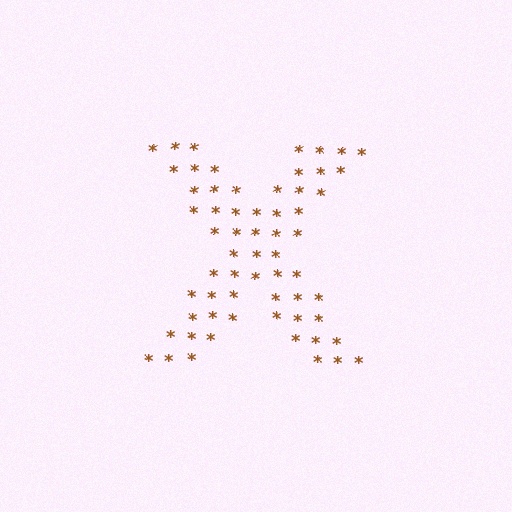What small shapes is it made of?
It is made of small asterisks.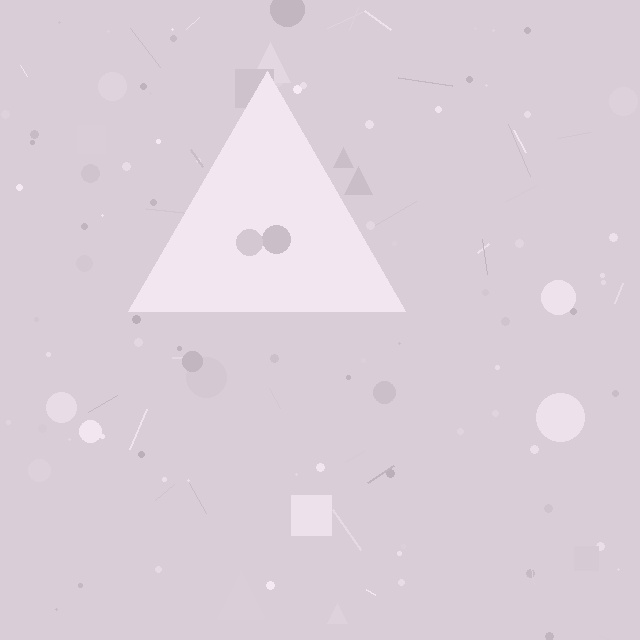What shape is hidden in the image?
A triangle is hidden in the image.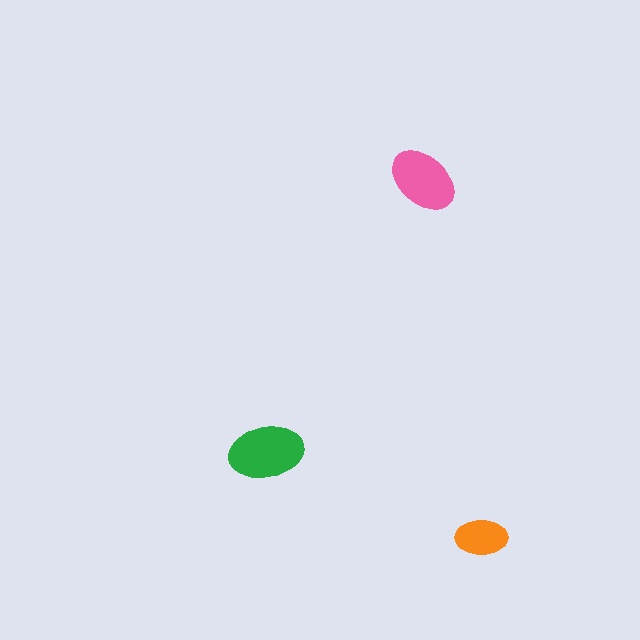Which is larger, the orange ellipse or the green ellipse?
The green one.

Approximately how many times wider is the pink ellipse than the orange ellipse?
About 1.5 times wider.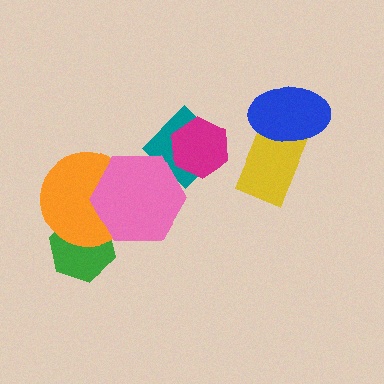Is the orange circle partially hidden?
Yes, it is partially covered by another shape.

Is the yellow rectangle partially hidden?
Yes, it is partially covered by another shape.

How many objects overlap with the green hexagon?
2 objects overlap with the green hexagon.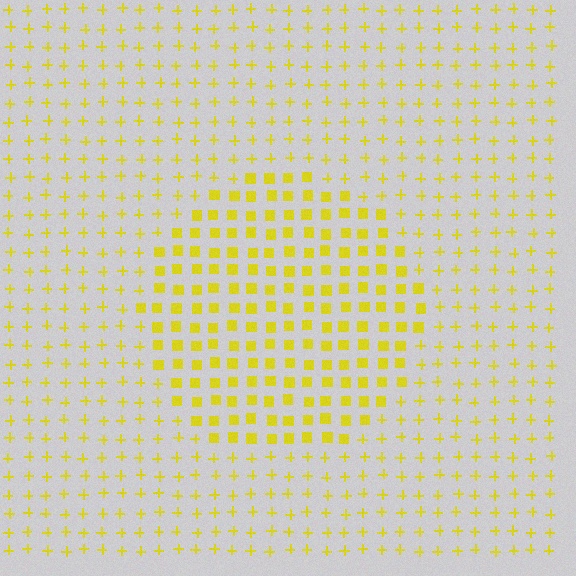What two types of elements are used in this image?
The image uses squares inside the circle region and plus signs outside it.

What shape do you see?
I see a circle.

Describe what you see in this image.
The image is filled with small yellow elements arranged in a uniform grid. A circle-shaped region contains squares, while the surrounding area contains plus signs. The boundary is defined purely by the change in element shape.